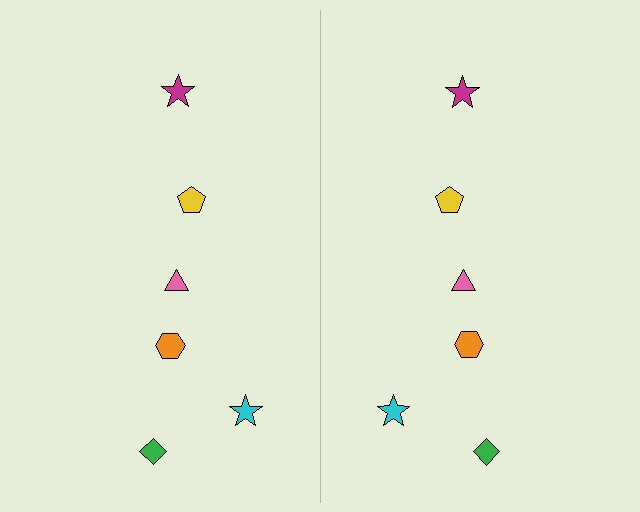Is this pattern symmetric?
Yes, this pattern has bilateral (reflection) symmetry.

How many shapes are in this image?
There are 12 shapes in this image.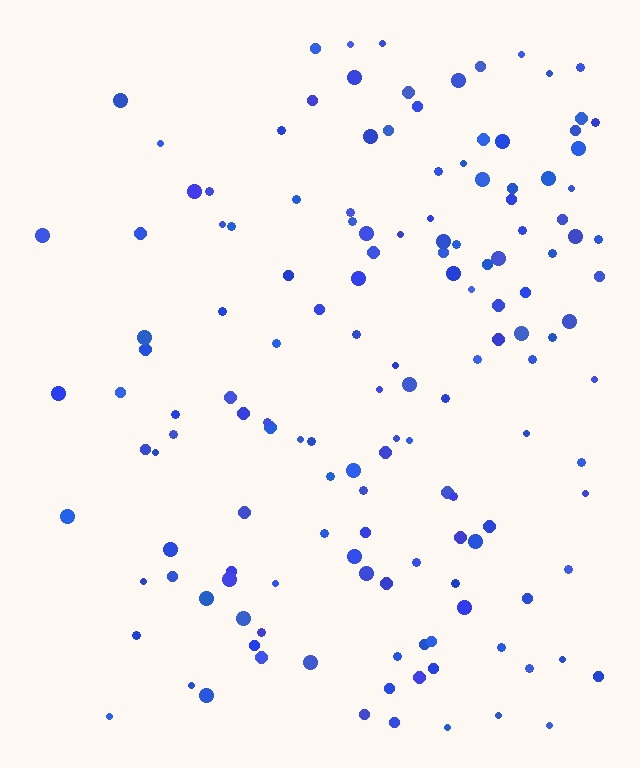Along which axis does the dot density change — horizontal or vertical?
Horizontal.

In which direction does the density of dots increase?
From left to right, with the right side densest.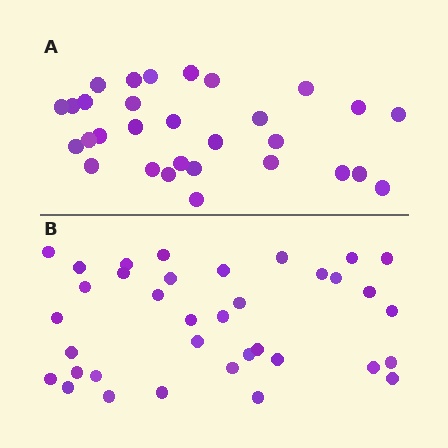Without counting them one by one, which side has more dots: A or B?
Region B (the bottom region) has more dots.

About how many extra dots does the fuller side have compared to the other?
Region B has about 6 more dots than region A.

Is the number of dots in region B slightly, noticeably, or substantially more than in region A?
Region B has only slightly more — the two regions are fairly close. The ratio is roughly 1.2 to 1.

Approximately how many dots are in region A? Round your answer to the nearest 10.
About 30 dots.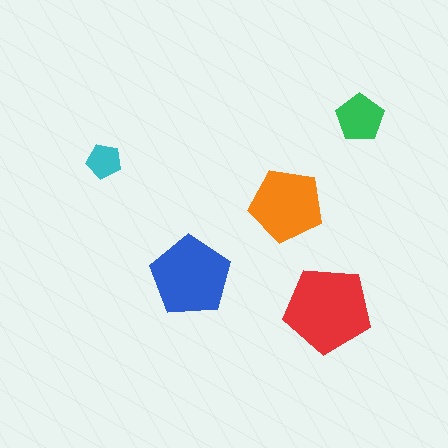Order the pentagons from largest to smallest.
the red one, the blue one, the orange one, the green one, the cyan one.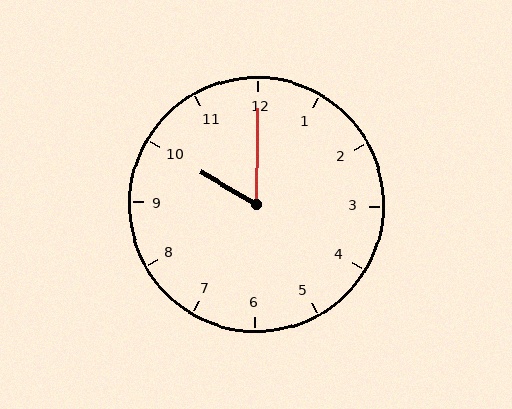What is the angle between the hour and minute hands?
Approximately 60 degrees.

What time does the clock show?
10:00.